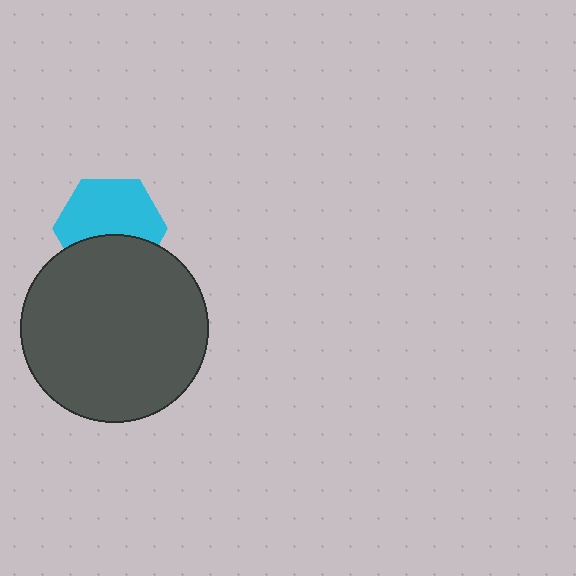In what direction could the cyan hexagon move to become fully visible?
The cyan hexagon could move up. That would shift it out from behind the dark gray circle entirely.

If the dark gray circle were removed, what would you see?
You would see the complete cyan hexagon.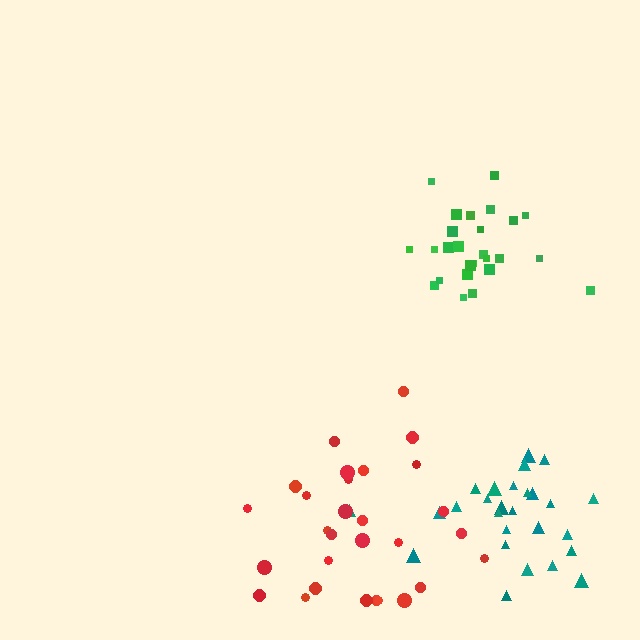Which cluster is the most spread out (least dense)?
Red.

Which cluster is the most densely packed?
Green.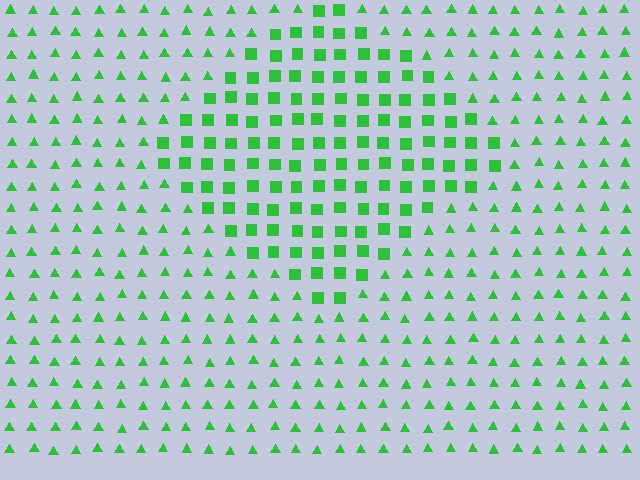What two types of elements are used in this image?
The image uses squares inside the diamond region and triangles outside it.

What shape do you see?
I see a diamond.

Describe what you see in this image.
The image is filled with small green elements arranged in a uniform grid. A diamond-shaped region contains squares, while the surrounding area contains triangles. The boundary is defined purely by the change in element shape.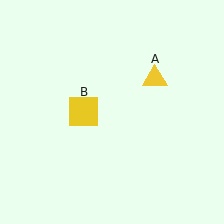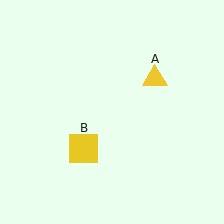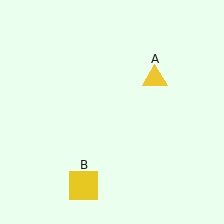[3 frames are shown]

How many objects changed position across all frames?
1 object changed position: yellow square (object B).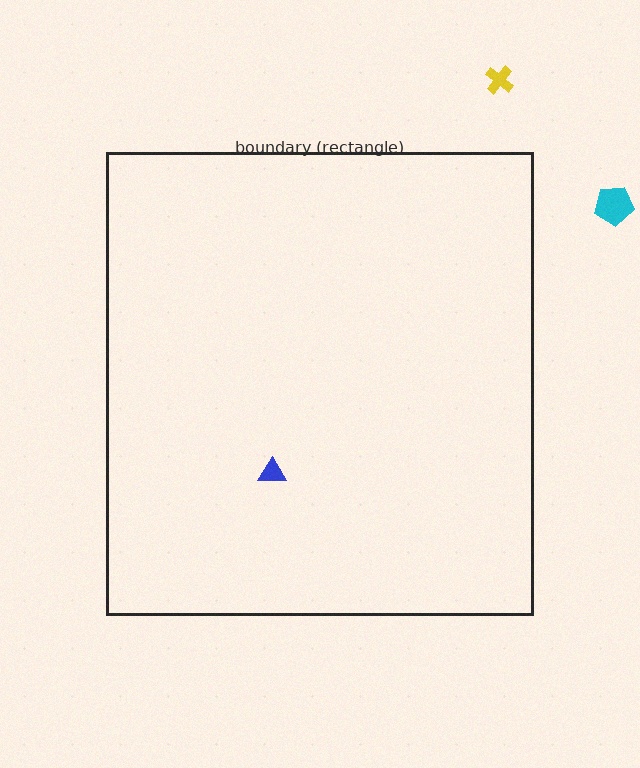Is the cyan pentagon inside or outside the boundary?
Outside.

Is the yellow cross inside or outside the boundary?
Outside.